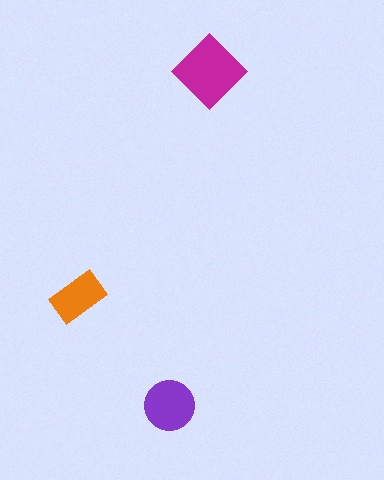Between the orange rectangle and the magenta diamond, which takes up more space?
The magenta diamond.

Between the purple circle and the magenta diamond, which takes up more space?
The magenta diamond.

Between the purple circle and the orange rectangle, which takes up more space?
The purple circle.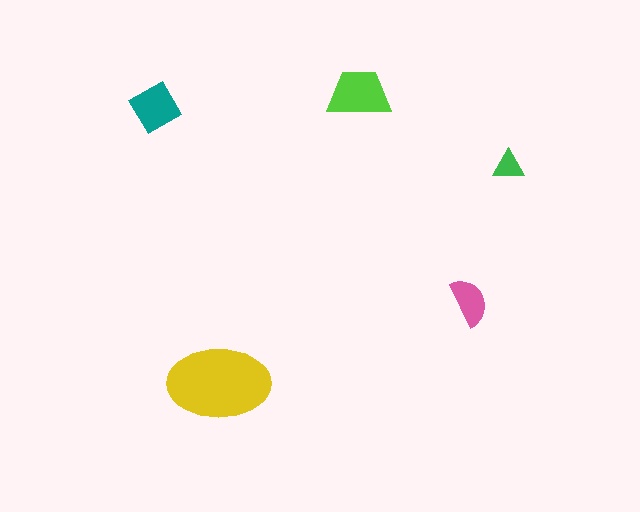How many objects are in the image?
There are 5 objects in the image.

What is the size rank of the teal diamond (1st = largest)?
3rd.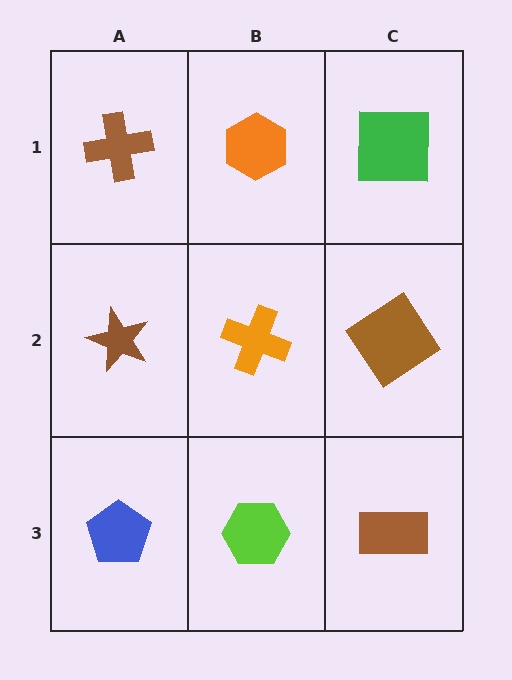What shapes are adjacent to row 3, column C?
A brown diamond (row 2, column C), a lime hexagon (row 3, column B).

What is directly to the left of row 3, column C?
A lime hexagon.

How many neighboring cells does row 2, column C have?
3.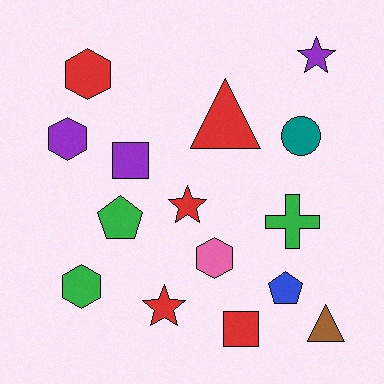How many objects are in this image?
There are 15 objects.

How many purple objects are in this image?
There are 3 purple objects.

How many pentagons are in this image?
There are 2 pentagons.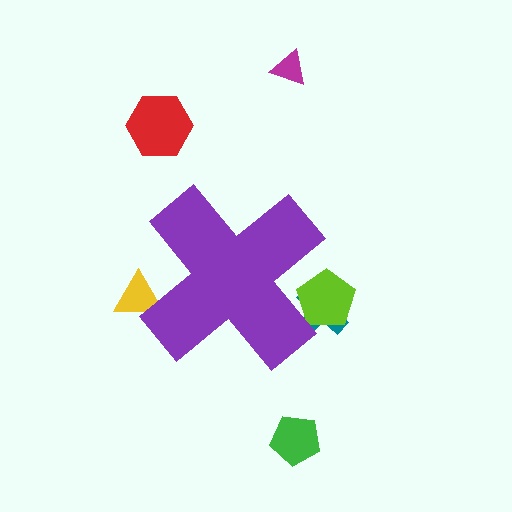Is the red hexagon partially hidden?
No, the red hexagon is fully visible.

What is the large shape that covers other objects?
A purple cross.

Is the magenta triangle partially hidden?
No, the magenta triangle is fully visible.